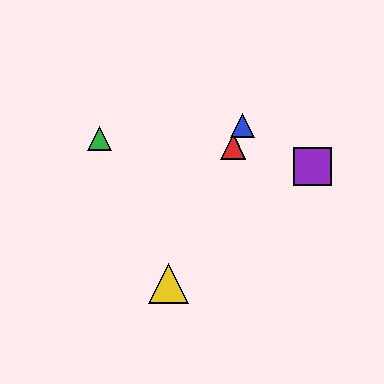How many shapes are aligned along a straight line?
3 shapes (the red triangle, the blue triangle, the yellow triangle) are aligned along a straight line.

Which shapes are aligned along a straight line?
The red triangle, the blue triangle, the yellow triangle are aligned along a straight line.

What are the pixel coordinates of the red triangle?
The red triangle is at (233, 147).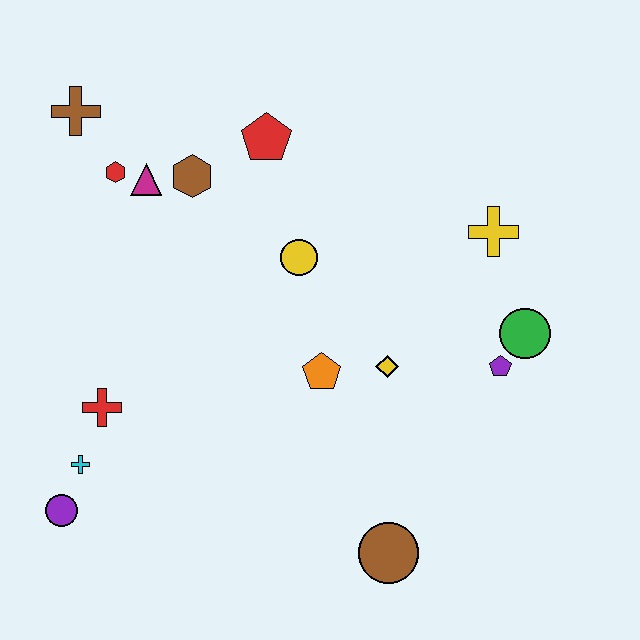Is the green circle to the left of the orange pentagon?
No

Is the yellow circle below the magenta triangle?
Yes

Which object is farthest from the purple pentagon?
The brown cross is farthest from the purple pentagon.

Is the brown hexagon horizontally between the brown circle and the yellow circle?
No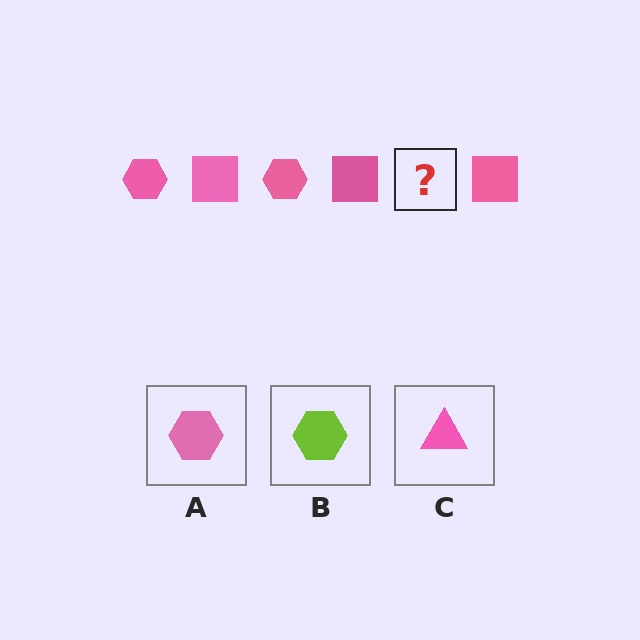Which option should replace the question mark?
Option A.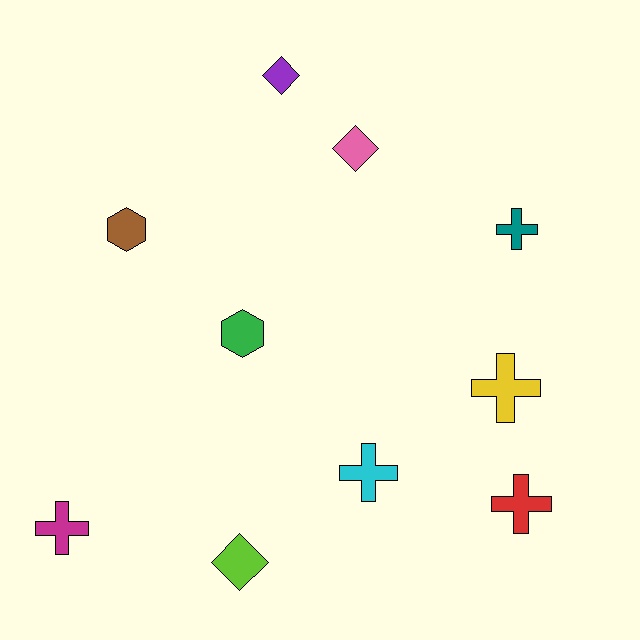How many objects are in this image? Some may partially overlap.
There are 10 objects.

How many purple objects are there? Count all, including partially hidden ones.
There is 1 purple object.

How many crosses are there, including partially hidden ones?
There are 5 crosses.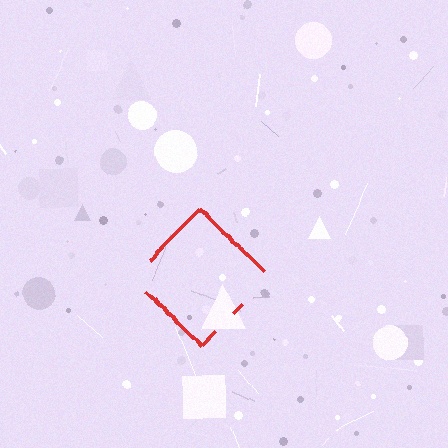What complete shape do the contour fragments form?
The contour fragments form a diamond.